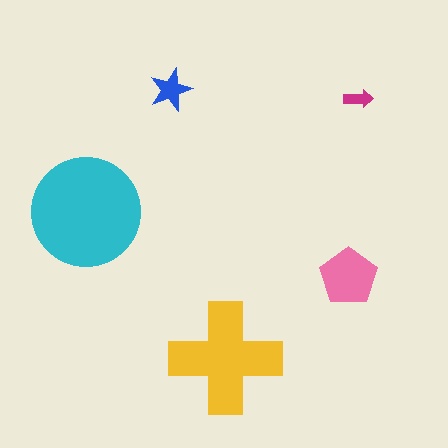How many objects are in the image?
There are 5 objects in the image.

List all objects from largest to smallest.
The cyan circle, the yellow cross, the pink pentagon, the blue star, the magenta arrow.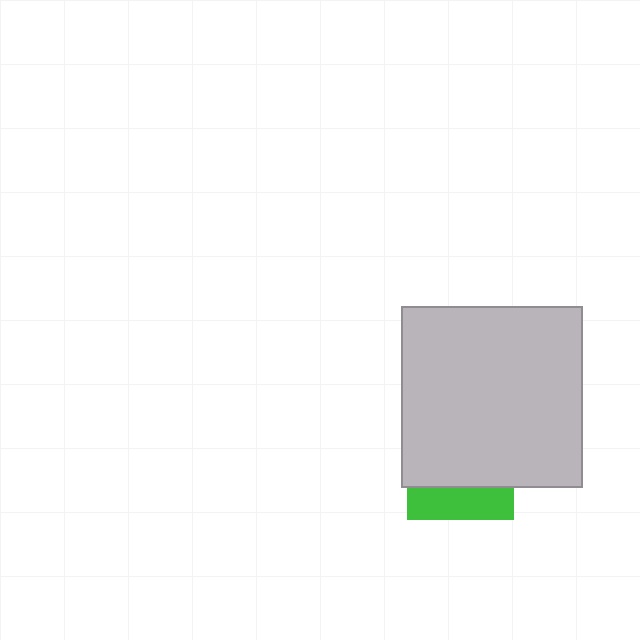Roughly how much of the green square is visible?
A small part of it is visible (roughly 30%).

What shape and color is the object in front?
The object in front is a light gray square.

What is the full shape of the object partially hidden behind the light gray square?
The partially hidden object is a green square.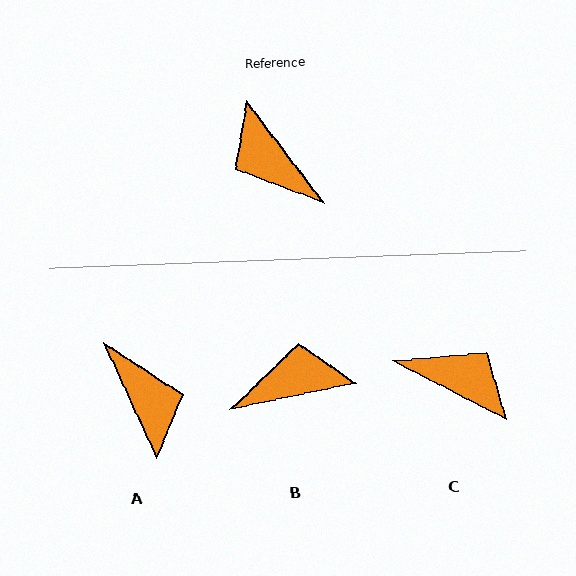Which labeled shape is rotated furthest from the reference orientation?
A, about 167 degrees away.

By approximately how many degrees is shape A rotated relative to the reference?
Approximately 167 degrees counter-clockwise.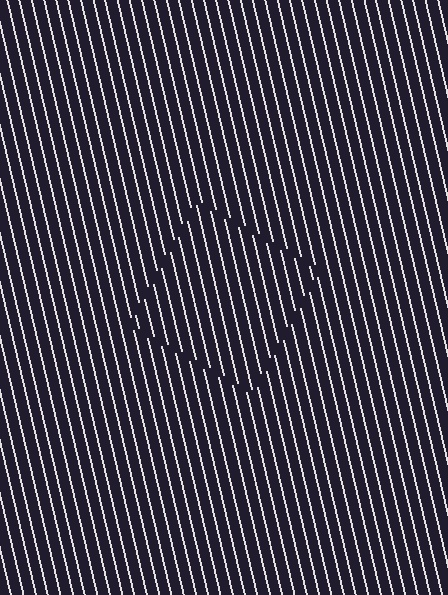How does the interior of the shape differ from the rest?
The interior of the shape contains the same grating, shifted by half a period — the contour is defined by the phase discontinuity where line-ends from the inner and outer gratings abut.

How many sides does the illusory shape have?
4 sides — the line-ends trace a square.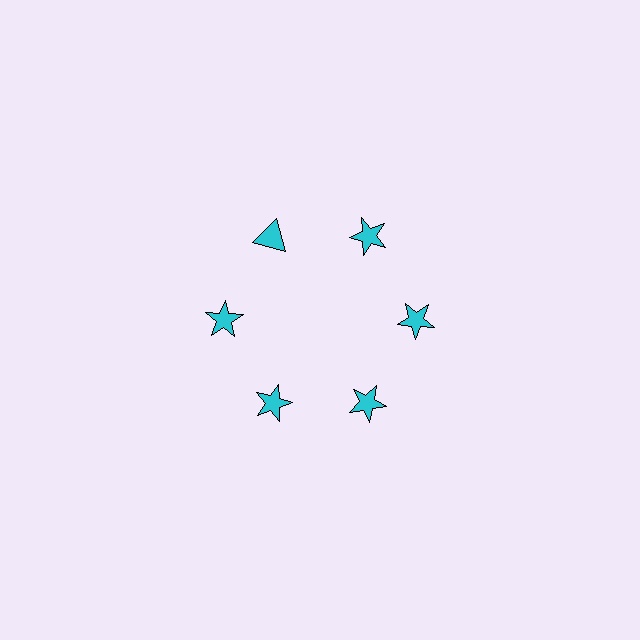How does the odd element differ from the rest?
It has a different shape: triangle instead of star.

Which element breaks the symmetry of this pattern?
The cyan triangle at roughly the 11 o'clock position breaks the symmetry. All other shapes are cyan stars.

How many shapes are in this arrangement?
There are 6 shapes arranged in a ring pattern.